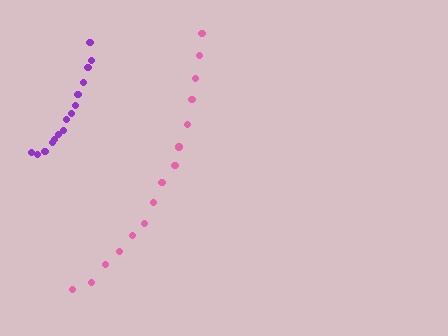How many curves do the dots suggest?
There are 2 distinct paths.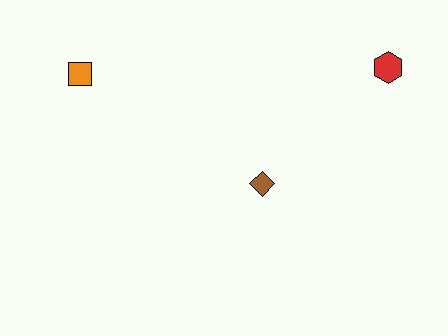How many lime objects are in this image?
There are no lime objects.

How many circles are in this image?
There are no circles.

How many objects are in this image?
There are 3 objects.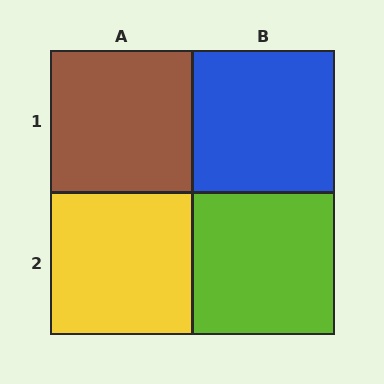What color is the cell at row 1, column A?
Brown.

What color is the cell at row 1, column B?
Blue.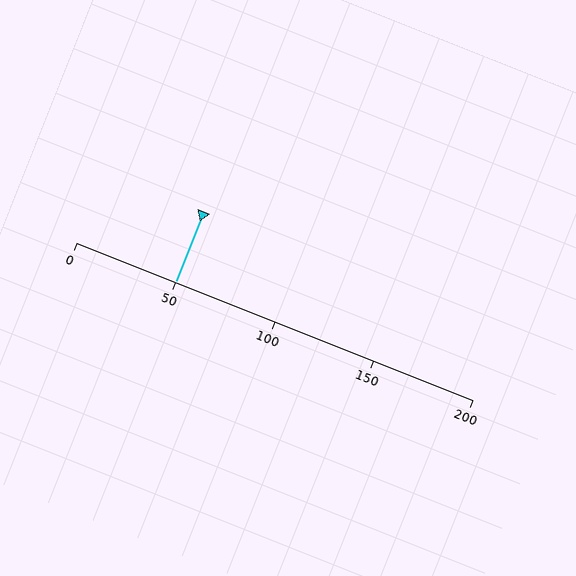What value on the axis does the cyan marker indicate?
The marker indicates approximately 50.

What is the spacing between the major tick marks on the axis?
The major ticks are spaced 50 apart.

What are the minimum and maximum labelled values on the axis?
The axis runs from 0 to 200.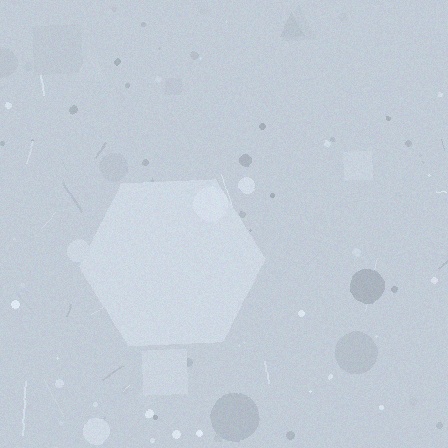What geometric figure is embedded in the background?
A hexagon is embedded in the background.